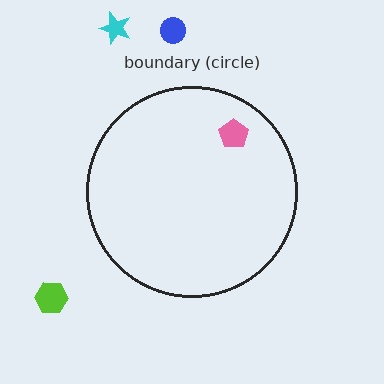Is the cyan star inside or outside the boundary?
Outside.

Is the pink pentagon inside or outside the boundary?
Inside.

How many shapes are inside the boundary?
1 inside, 3 outside.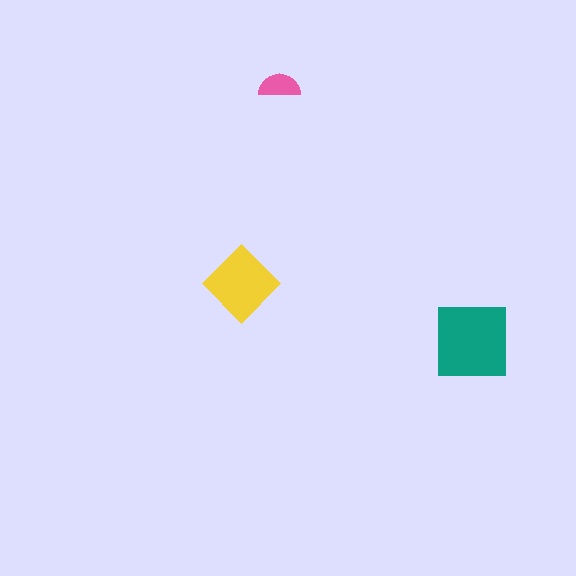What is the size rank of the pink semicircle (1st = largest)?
3rd.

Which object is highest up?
The pink semicircle is topmost.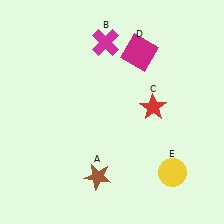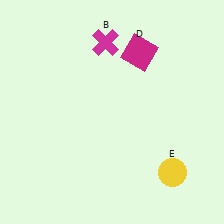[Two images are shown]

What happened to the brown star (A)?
The brown star (A) was removed in Image 2. It was in the bottom-left area of Image 1.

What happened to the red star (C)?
The red star (C) was removed in Image 2. It was in the top-right area of Image 1.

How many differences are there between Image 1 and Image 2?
There are 2 differences between the two images.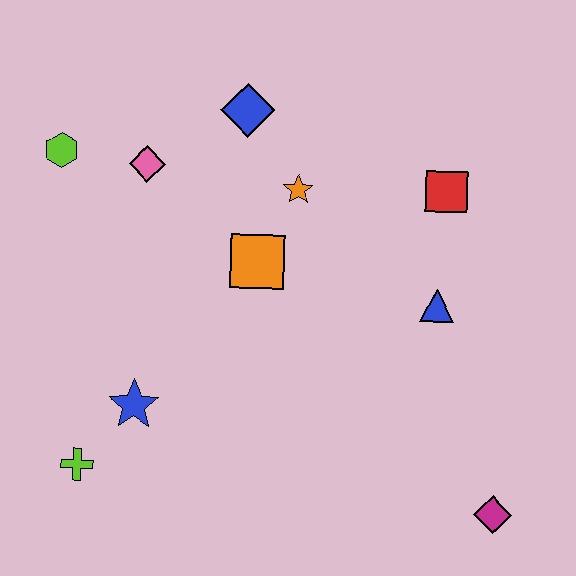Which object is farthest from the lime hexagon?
The magenta diamond is farthest from the lime hexagon.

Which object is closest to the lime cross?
The blue star is closest to the lime cross.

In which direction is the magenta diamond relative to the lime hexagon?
The magenta diamond is to the right of the lime hexagon.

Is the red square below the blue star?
No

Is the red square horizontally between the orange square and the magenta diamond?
Yes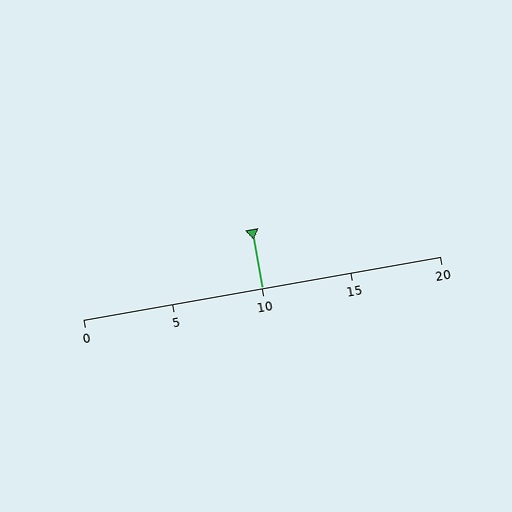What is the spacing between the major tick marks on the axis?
The major ticks are spaced 5 apart.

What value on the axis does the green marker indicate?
The marker indicates approximately 10.